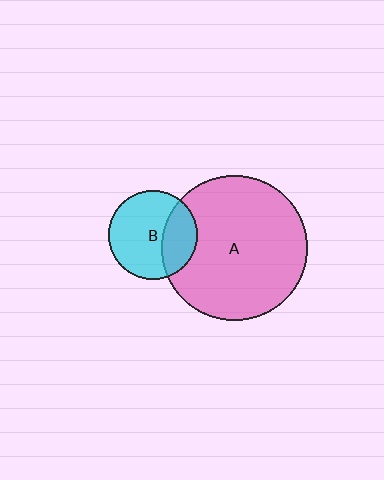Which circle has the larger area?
Circle A (pink).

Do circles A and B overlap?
Yes.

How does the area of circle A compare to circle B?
Approximately 2.7 times.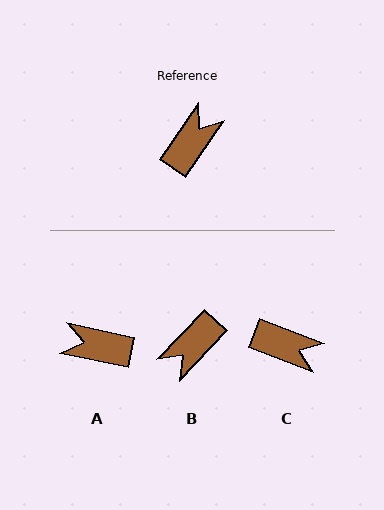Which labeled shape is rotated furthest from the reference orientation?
B, about 171 degrees away.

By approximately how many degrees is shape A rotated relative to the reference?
Approximately 112 degrees counter-clockwise.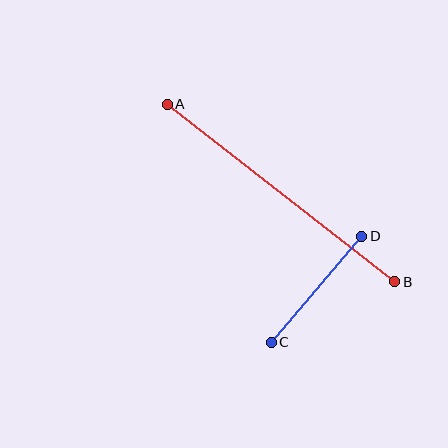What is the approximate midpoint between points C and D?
The midpoint is at approximately (317, 289) pixels.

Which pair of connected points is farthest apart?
Points A and B are farthest apart.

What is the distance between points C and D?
The distance is approximately 139 pixels.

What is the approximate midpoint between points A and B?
The midpoint is at approximately (281, 193) pixels.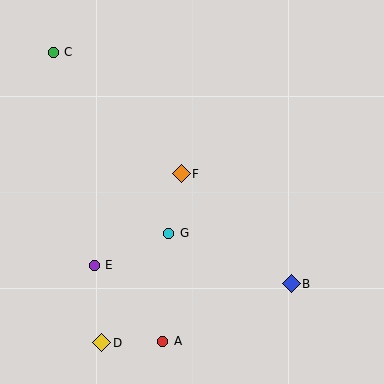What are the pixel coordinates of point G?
Point G is at (169, 233).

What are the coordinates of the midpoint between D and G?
The midpoint between D and G is at (135, 288).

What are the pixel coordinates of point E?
Point E is at (94, 265).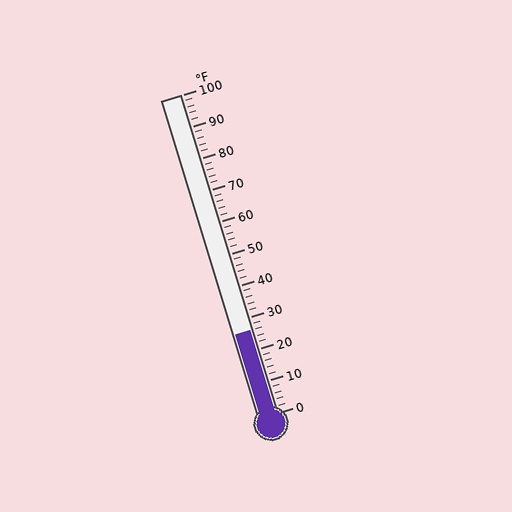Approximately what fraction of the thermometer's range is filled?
The thermometer is filled to approximately 25% of its range.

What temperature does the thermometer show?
The thermometer shows approximately 26°F.